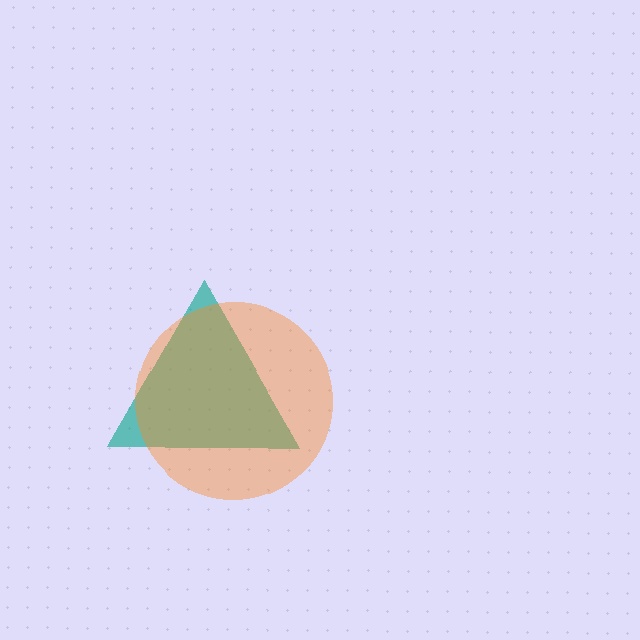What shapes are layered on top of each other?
The layered shapes are: a teal triangle, an orange circle.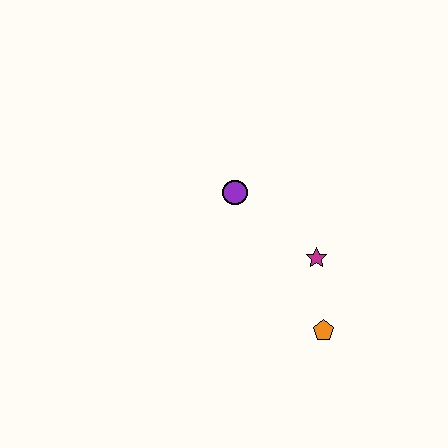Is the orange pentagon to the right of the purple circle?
Yes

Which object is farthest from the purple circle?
The orange pentagon is farthest from the purple circle.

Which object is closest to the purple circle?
The magenta star is closest to the purple circle.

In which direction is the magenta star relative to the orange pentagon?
The magenta star is above the orange pentagon.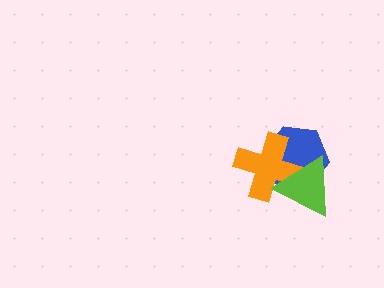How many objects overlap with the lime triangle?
2 objects overlap with the lime triangle.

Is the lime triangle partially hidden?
No, no other shape covers it.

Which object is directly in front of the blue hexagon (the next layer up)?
The orange cross is directly in front of the blue hexagon.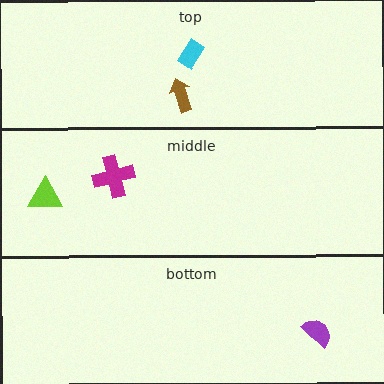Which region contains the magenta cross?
The middle region.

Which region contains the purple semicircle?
The bottom region.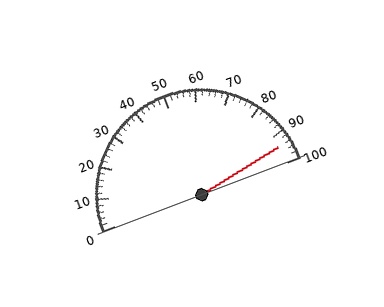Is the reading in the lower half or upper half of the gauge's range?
The reading is in the upper half of the range (0 to 100).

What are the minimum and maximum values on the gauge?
The gauge ranges from 0 to 100.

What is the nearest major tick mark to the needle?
The nearest major tick mark is 90.